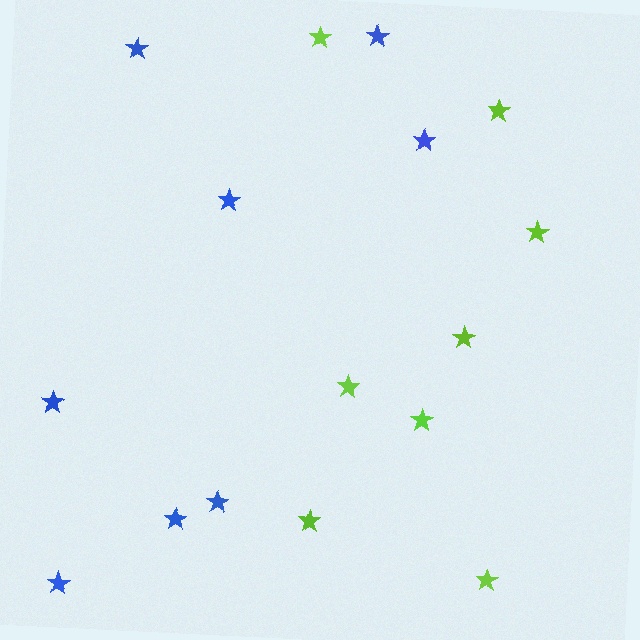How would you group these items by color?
There are 2 groups: one group of lime stars (8) and one group of blue stars (8).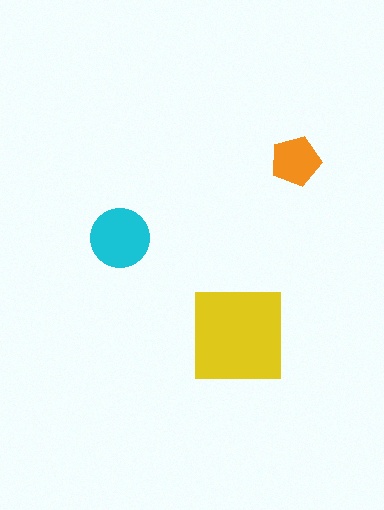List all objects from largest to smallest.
The yellow square, the cyan circle, the orange pentagon.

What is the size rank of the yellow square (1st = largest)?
1st.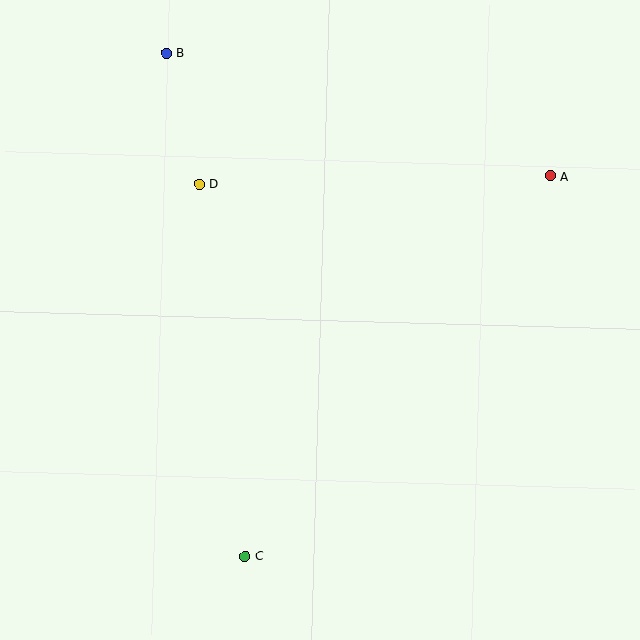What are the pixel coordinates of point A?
Point A is at (551, 176).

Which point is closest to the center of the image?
Point D at (199, 184) is closest to the center.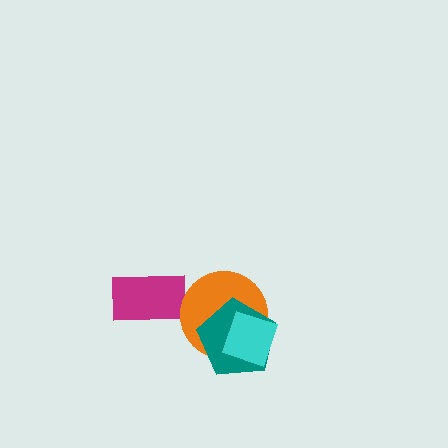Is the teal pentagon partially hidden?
Yes, it is partially covered by another shape.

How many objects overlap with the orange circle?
2 objects overlap with the orange circle.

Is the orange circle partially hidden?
Yes, it is partially covered by another shape.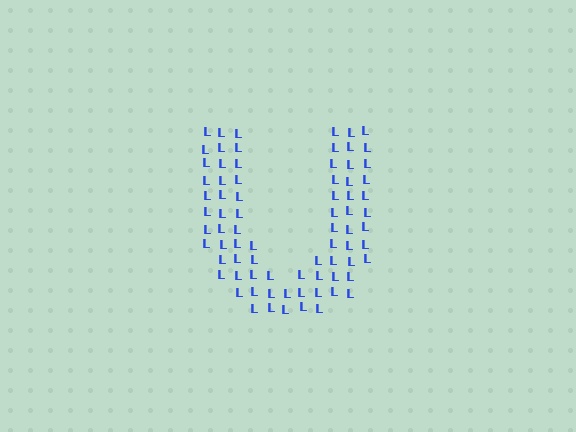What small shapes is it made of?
It is made of small letter L's.